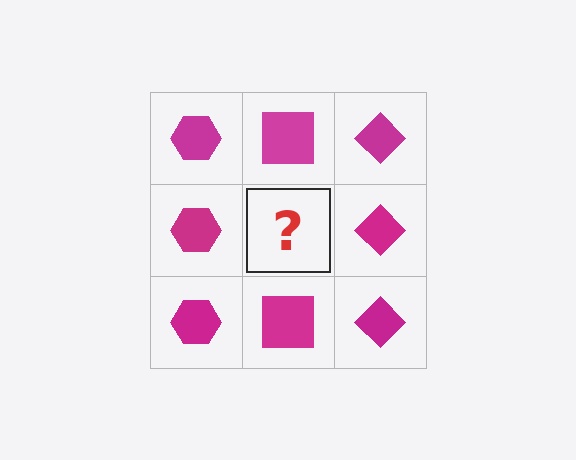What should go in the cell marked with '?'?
The missing cell should contain a magenta square.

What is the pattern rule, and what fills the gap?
The rule is that each column has a consistent shape. The gap should be filled with a magenta square.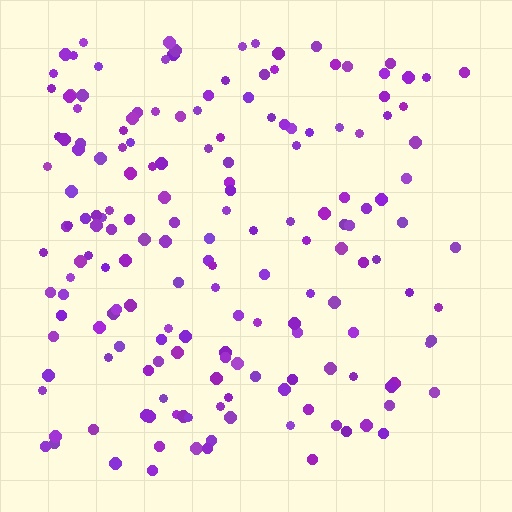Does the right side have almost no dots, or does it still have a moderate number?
Still a moderate number, just noticeably fewer than the left.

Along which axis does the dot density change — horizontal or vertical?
Horizontal.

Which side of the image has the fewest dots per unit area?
The right.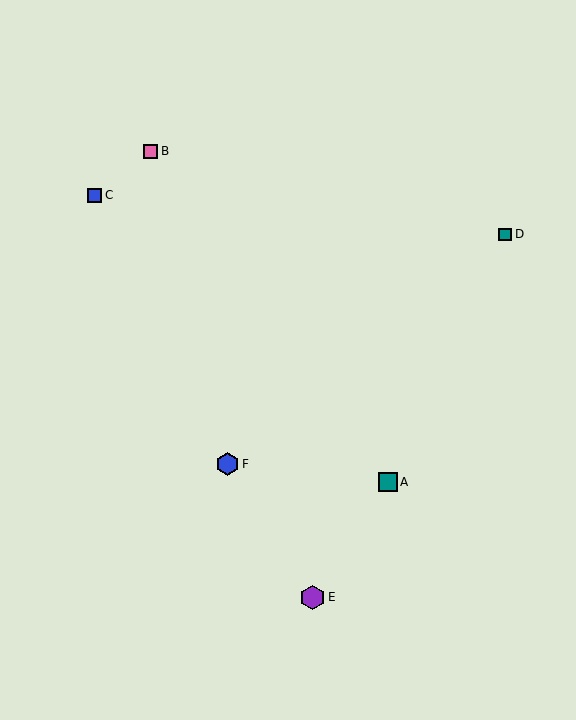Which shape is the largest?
The purple hexagon (labeled E) is the largest.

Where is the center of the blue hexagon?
The center of the blue hexagon is at (227, 464).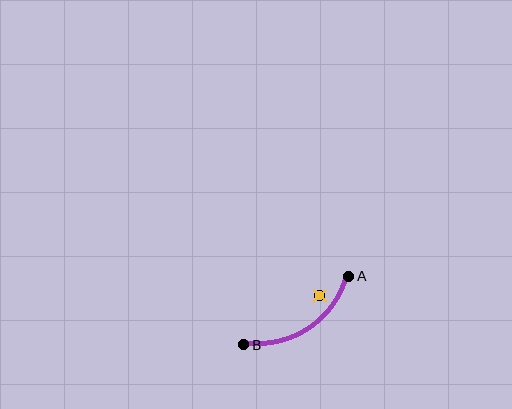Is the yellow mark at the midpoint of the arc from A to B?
No — the yellow mark does not lie on the arc at all. It sits slightly inside the curve.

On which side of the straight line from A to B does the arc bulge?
The arc bulges below the straight line connecting A and B.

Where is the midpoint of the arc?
The arc midpoint is the point on the curve farthest from the straight line joining A and B. It sits below that line.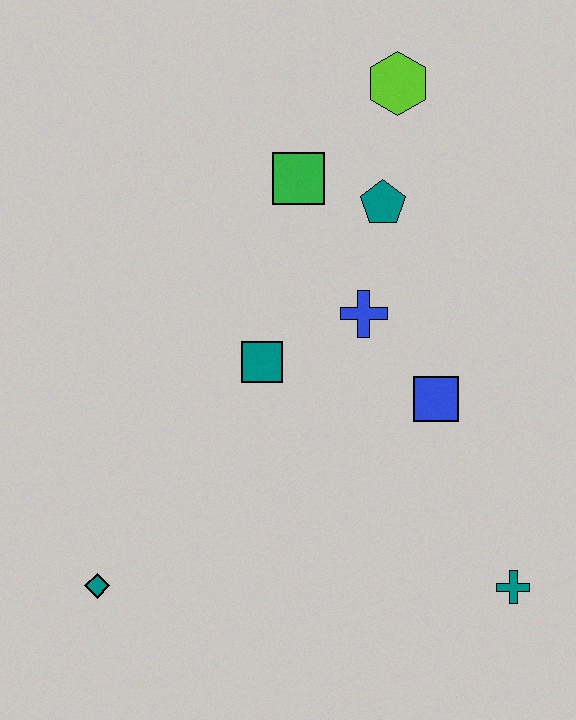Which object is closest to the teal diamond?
The teal square is closest to the teal diamond.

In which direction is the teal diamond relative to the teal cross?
The teal diamond is to the left of the teal cross.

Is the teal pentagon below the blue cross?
No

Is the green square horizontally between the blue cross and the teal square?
Yes